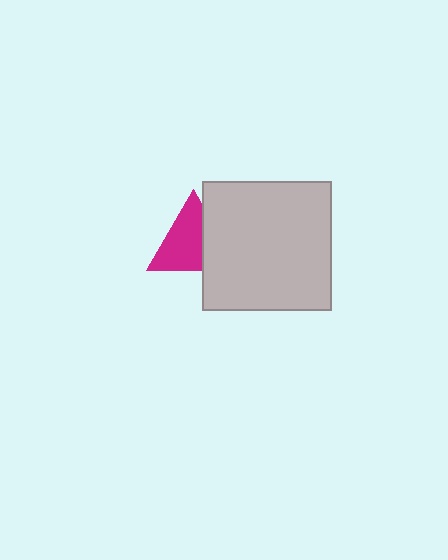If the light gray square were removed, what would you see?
You would see the complete magenta triangle.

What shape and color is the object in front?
The object in front is a light gray square.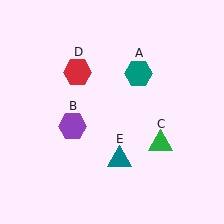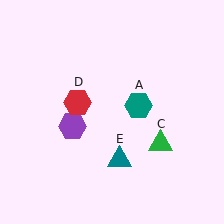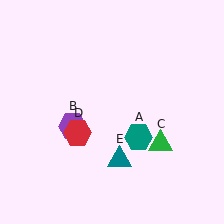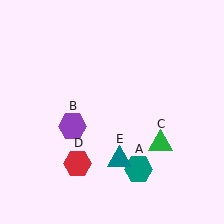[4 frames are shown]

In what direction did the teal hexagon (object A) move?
The teal hexagon (object A) moved down.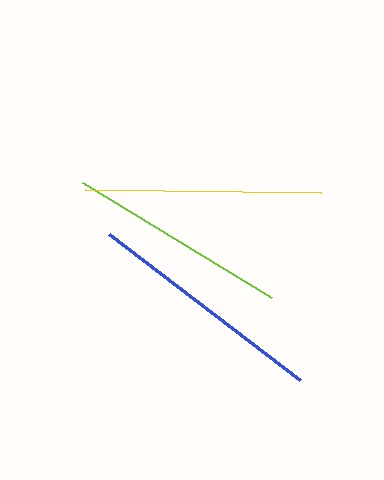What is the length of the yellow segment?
The yellow segment is approximately 235 pixels long.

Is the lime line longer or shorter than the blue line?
The blue line is longer than the lime line.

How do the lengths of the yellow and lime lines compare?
The yellow and lime lines are approximately the same length.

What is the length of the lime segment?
The lime segment is approximately 221 pixels long.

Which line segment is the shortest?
The lime line is the shortest at approximately 221 pixels.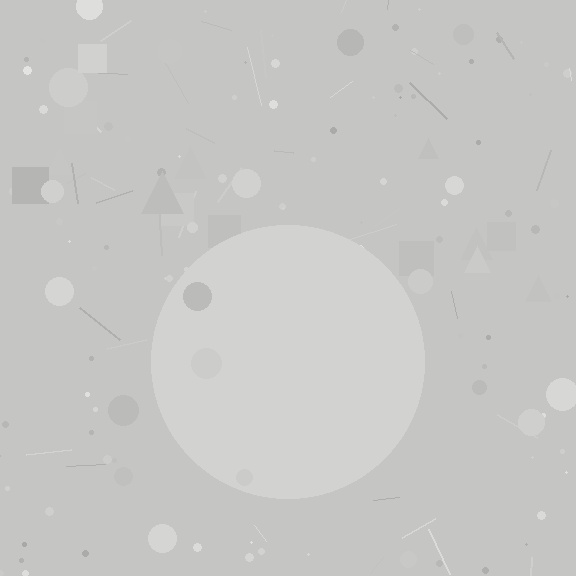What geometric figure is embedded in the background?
A circle is embedded in the background.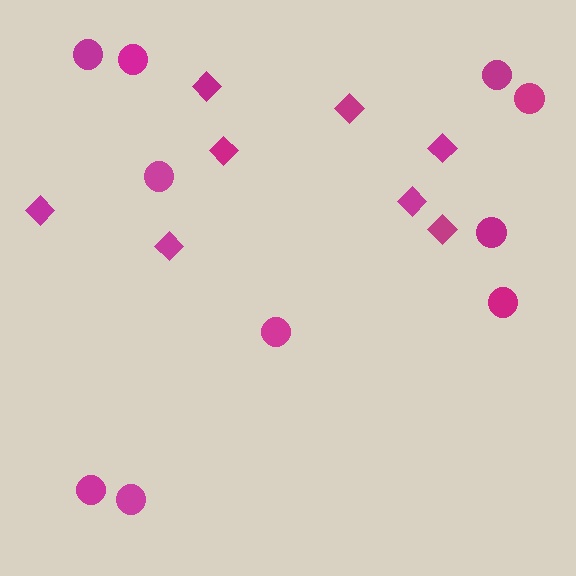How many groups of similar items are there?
There are 2 groups: one group of diamonds (8) and one group of circles (10).